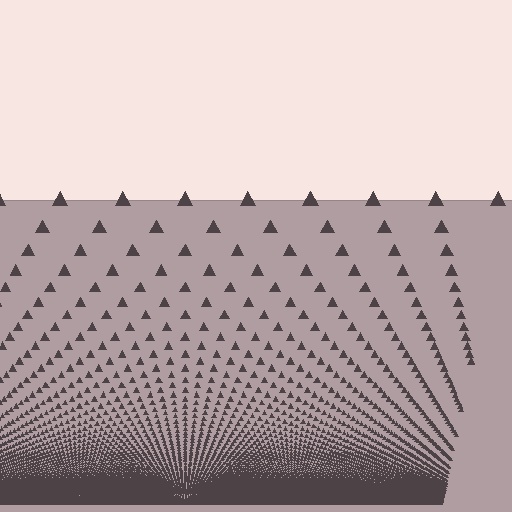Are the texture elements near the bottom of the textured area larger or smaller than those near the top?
Smaller. The gradient is inverted — elements near the bottom are smaller and denser.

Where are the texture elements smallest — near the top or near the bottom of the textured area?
Near the bottom.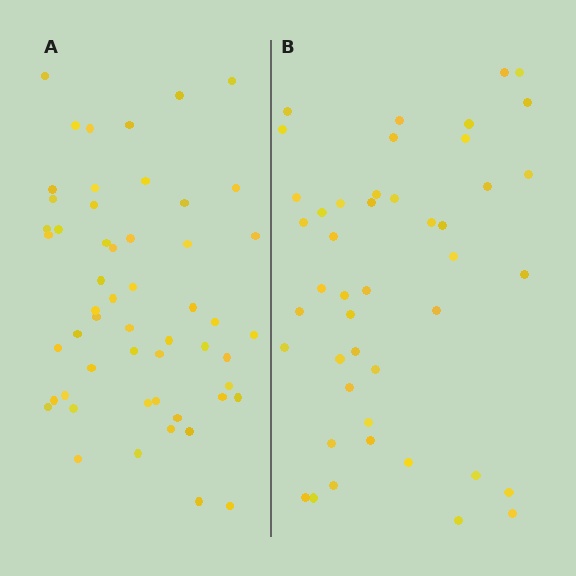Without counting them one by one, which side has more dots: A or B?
Region A (the left region) has more dots.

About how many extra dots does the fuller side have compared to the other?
Region A has roughly 8 or so more dots than region B.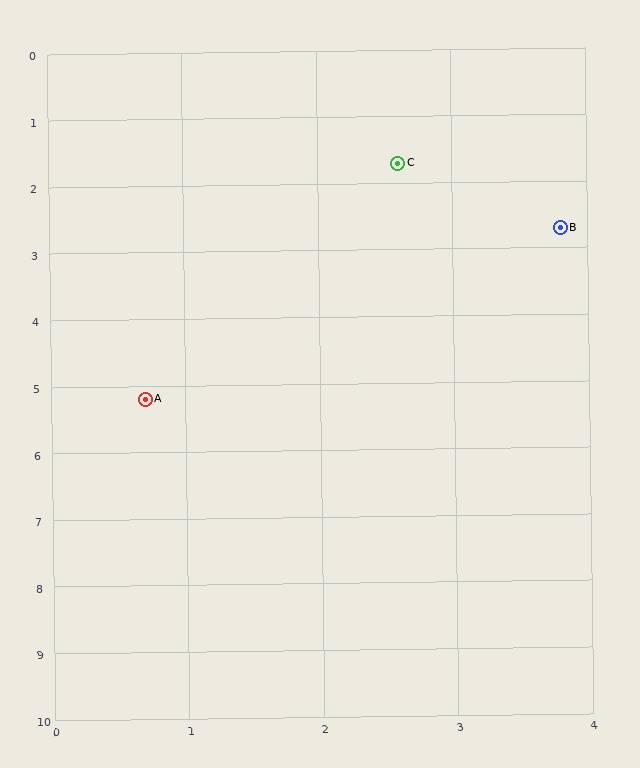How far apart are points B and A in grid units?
Points B and A are about 4.0 grid units apart.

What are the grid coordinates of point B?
Point B is at approximately (3.8, 2.7).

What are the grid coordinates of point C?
Point C is at approximately (2.6, 1.7).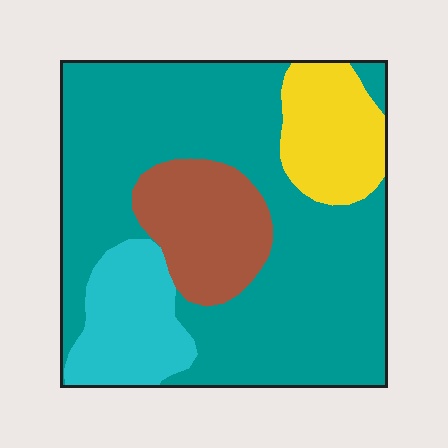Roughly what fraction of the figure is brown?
Brown takes up about one eighth (1/8) of the figure.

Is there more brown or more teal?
Teal.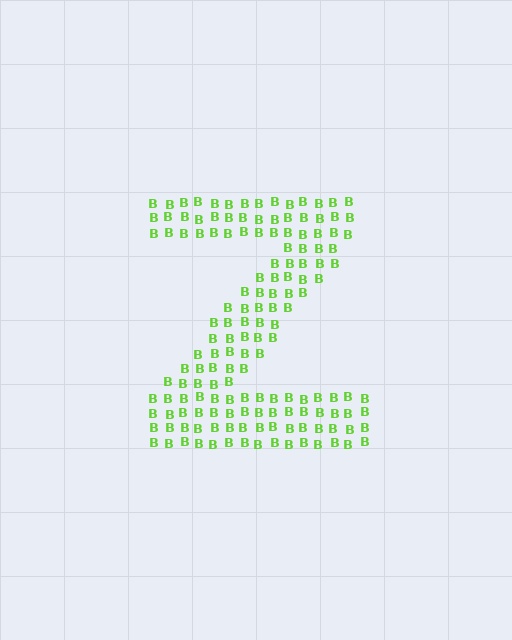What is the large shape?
The large shape is the letter Z.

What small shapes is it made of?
It is made of small letter B's.